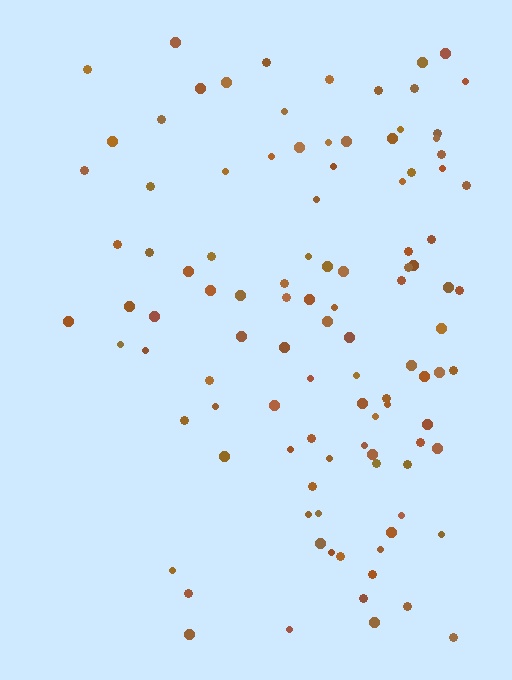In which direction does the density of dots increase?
From left to right, with the right side densest.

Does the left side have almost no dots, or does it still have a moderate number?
Still a moderate number, just noticeably fewer than the right.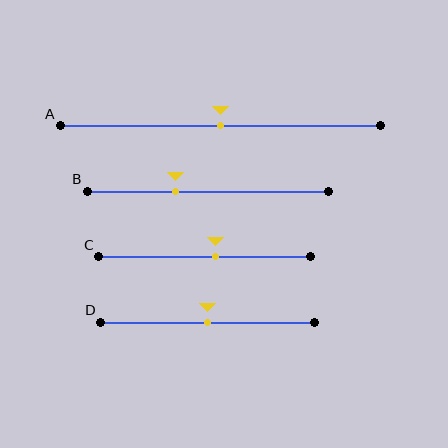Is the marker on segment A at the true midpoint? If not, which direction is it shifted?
Yes, the marker on segment A is at the true midpoint.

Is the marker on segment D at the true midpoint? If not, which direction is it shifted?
Yes, the marker on segment D is at the true midpoint.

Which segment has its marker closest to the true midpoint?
Segment A has its marker closest to the true midpoint.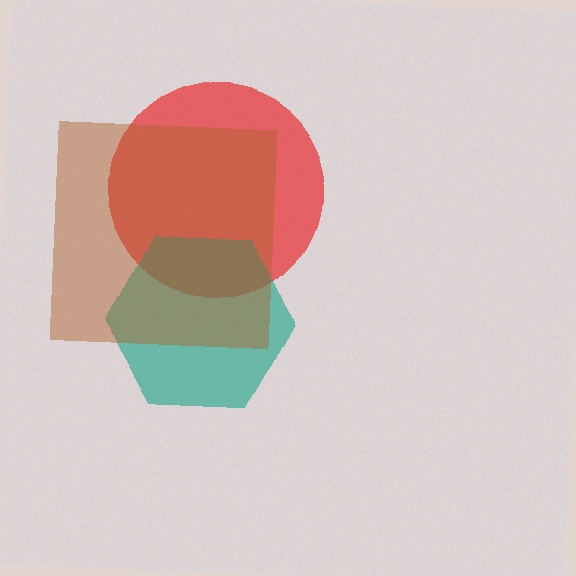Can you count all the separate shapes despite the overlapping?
Yes, there are 3 separate shapes.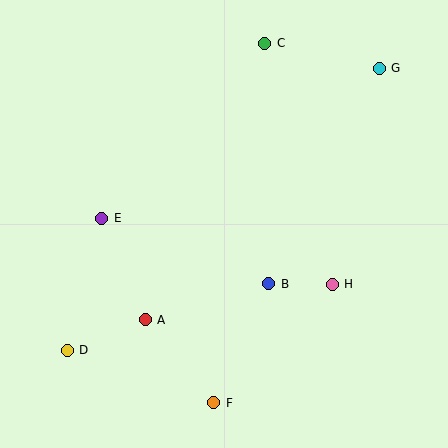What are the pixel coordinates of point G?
Point G is at (379, 68).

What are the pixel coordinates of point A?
Point A is at (145, 320).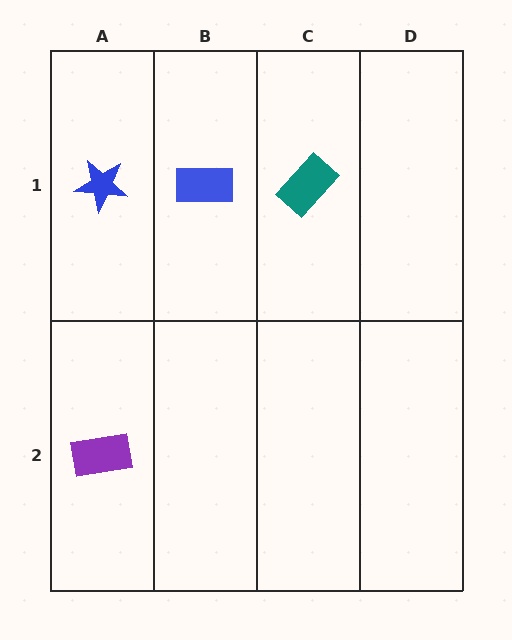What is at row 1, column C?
A teal rectangle.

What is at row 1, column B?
A blue rectangle.